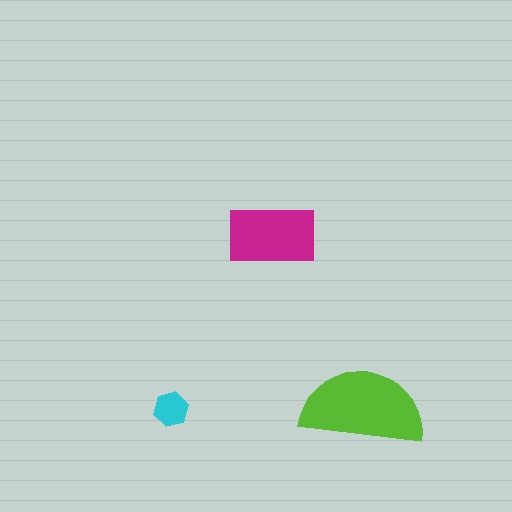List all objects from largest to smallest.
The lime semicircle, the magenta rectangle, the cyan hexagon.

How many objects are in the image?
There are 3 objects in the image.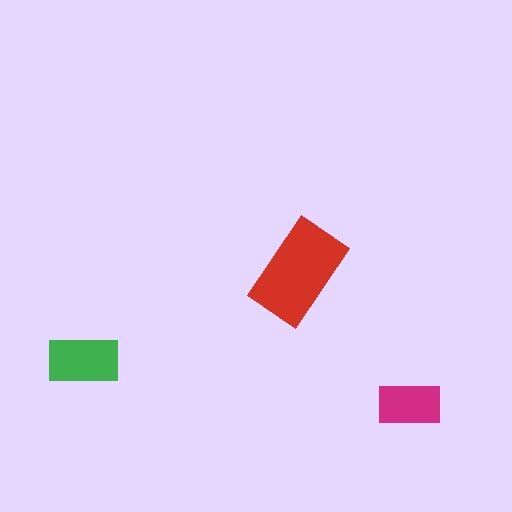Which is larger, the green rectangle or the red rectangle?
The red one.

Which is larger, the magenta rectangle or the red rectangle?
The red one.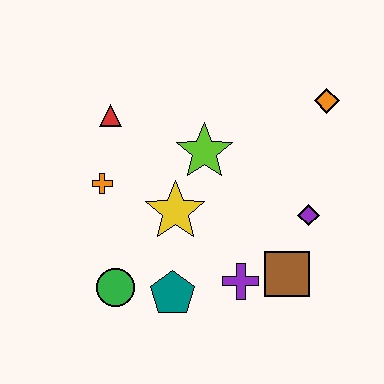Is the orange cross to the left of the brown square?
Yes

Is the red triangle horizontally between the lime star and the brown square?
No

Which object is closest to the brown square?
The purple cross is closest to the brown square.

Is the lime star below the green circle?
No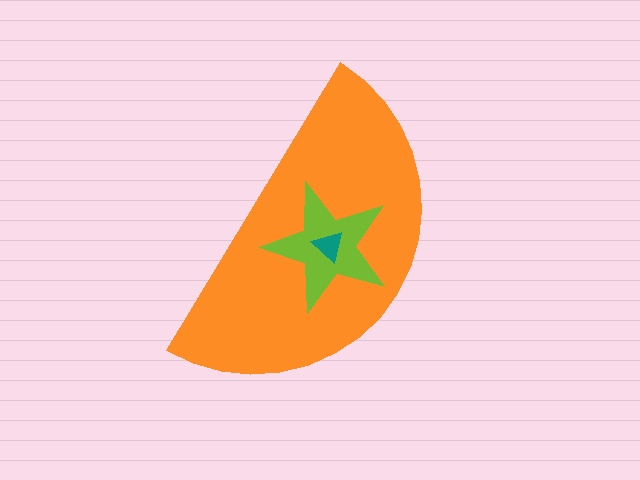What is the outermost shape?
The orange semicircle.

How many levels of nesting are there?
3.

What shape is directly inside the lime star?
The teal triangle.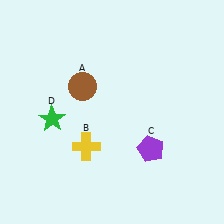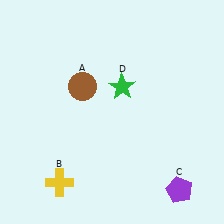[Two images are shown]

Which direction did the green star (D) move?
The green star (D) moved right.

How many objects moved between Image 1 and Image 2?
3 objects moved between the two images.